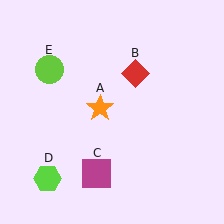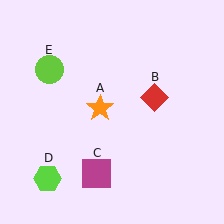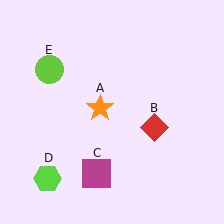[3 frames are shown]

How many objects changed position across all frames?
1 object changed position: red diamond (object B).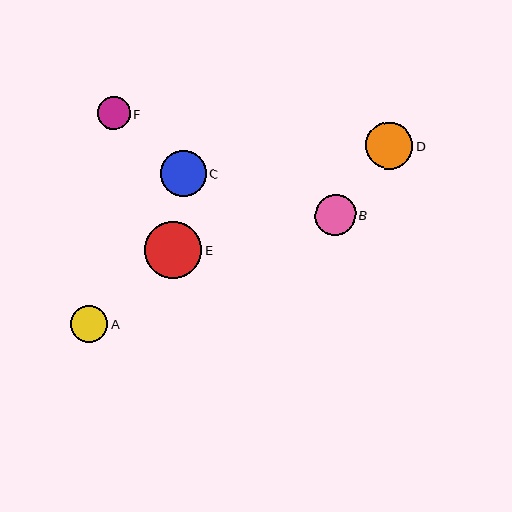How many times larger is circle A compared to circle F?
Circle A is approximately 1.2 times the size of circle F.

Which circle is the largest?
Circle E is the largest with a size of approximately 57 pixels.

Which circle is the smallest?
Circle F is the smallest with a size of approximately 32 pixels.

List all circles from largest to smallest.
From largest to smallest: E, D, C, B, A, F.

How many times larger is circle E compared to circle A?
Circle E is approximately 1.5 times the size of circle A.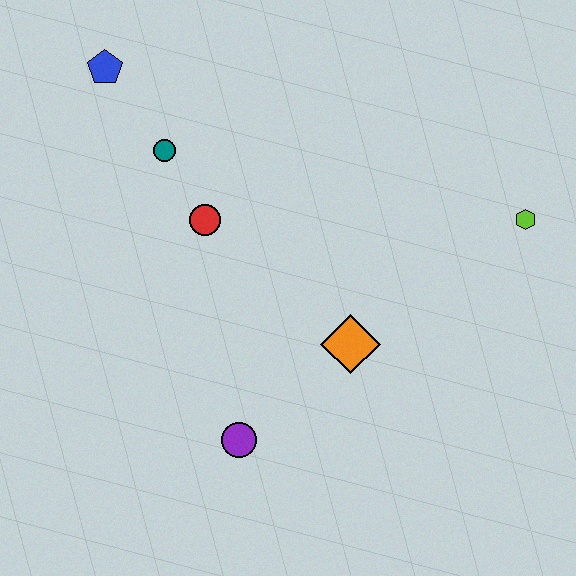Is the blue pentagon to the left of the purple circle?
Yes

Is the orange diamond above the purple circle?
Yes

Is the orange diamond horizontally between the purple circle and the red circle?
No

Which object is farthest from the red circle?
The lime hexagon is farthest from the red circle.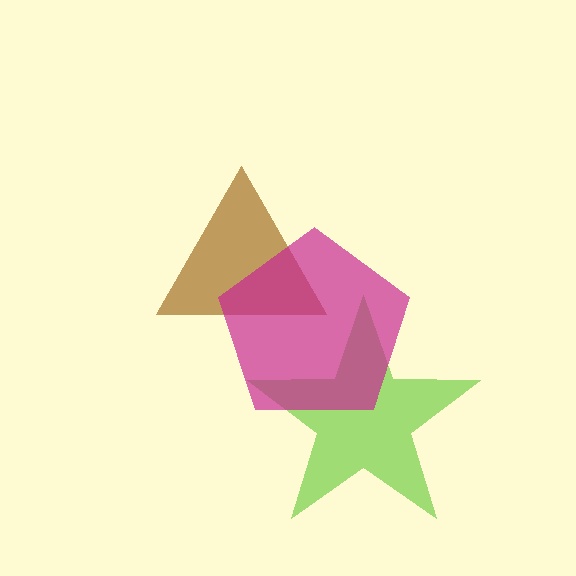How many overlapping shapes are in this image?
There are 3 overlapping shapes in the image.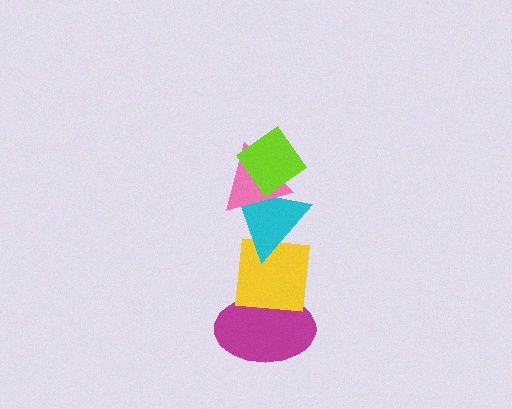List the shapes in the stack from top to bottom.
From top to bottom: the lime diamond, the pink triangle, the cyan triangle, the yellow square, the magenta ellipse.